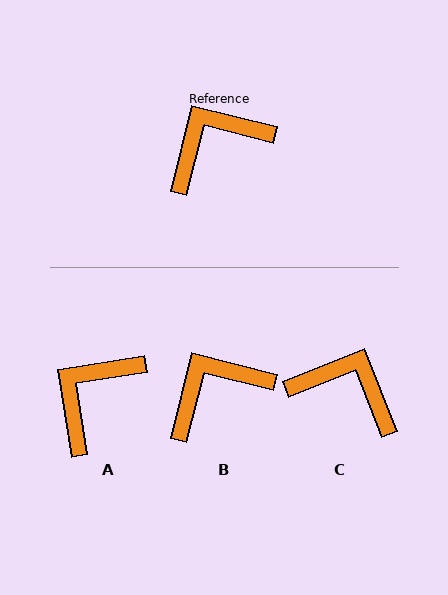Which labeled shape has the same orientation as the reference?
B.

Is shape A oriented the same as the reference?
No, it is off by about 23 degrees.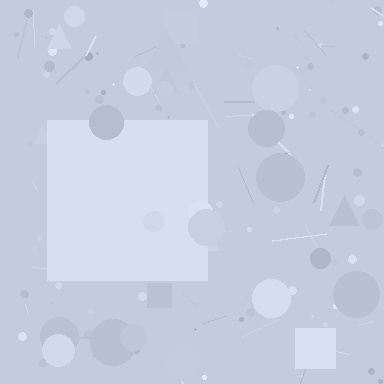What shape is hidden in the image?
A square is hidden in the image.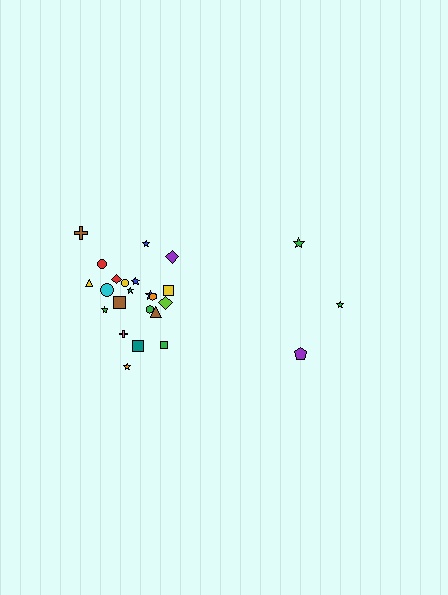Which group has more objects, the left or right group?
The left group.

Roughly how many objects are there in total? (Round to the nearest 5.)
Roughly 25 objects in total.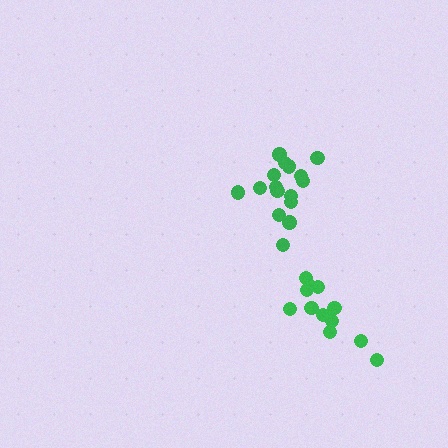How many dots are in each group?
Group 1: 16 dots, Group 2: 12 dots (28 total).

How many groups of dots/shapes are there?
There are 2 groups.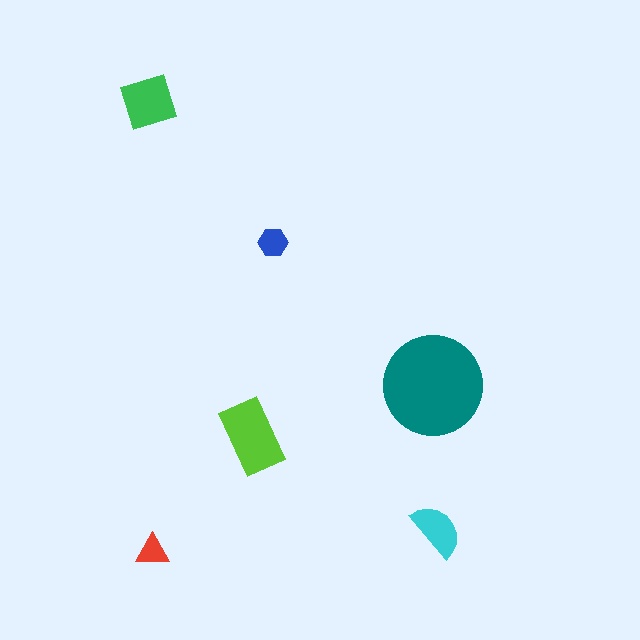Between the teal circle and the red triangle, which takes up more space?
The teal circle.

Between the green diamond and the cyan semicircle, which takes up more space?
The green diamond.